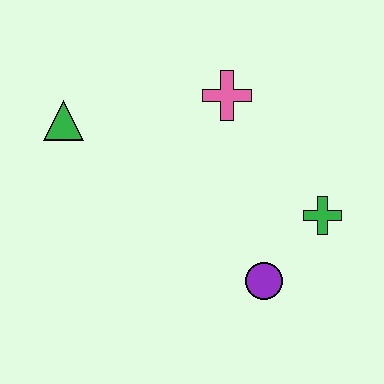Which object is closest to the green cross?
The purple circle is closest to the green cross.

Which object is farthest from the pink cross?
The purple circle is farthest from the pink cross.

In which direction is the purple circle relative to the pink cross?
The purple circle is below the pink cross.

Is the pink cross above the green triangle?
Yes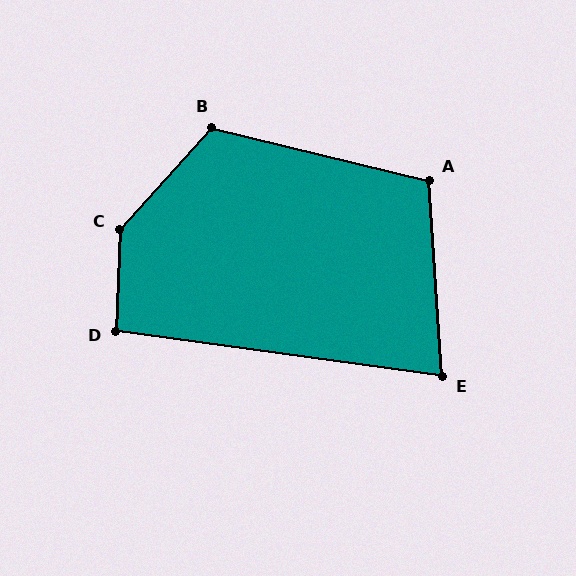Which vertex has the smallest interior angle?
E, at approximately 78 degrees.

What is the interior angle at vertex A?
Approximately 107 degrees (obtuse).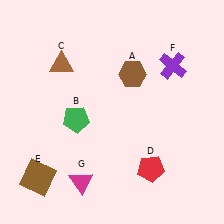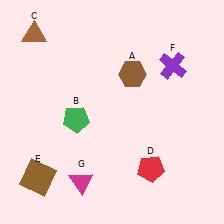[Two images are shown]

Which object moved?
The brown triangle (C) moved up.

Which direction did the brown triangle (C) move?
The brown triangle (C) moved up.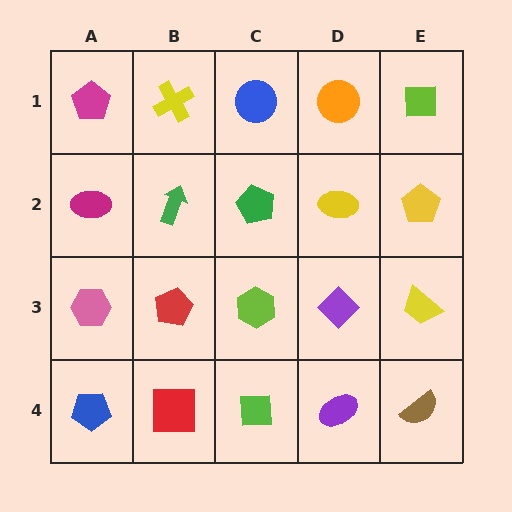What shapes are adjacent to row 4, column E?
A yellow trapezoid (row 3, column E), a purple ellipse (row 4, column D).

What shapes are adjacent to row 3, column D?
A yellow ellipse (row 2, column D), a purple ellipse (row 4, column D), a lime hexagon (row 3, column C), a yellow trapezoid (row 3, column E).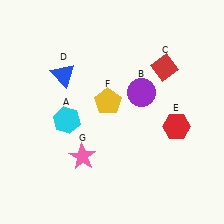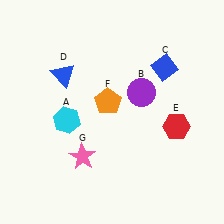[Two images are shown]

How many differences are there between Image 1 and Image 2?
There are 2 differences between the two images.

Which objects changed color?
C changed from red to blue. F changed from yellow to orange.